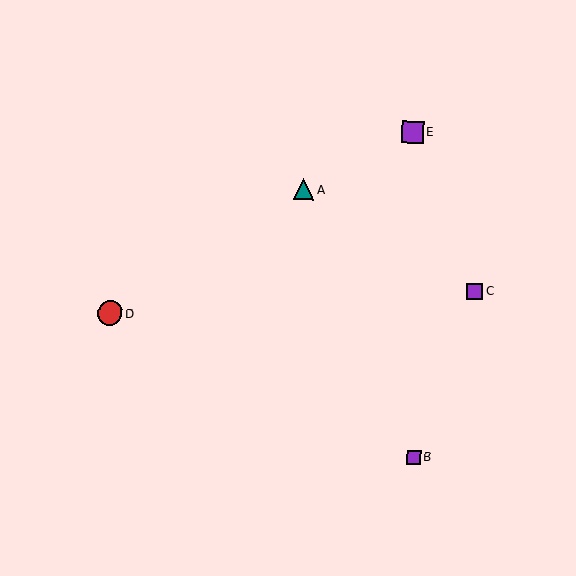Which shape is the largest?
The red circle (labeled D) is the largest.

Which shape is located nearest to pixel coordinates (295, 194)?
The teal triangle (labeled A) at (304, 189) is nearest to that location.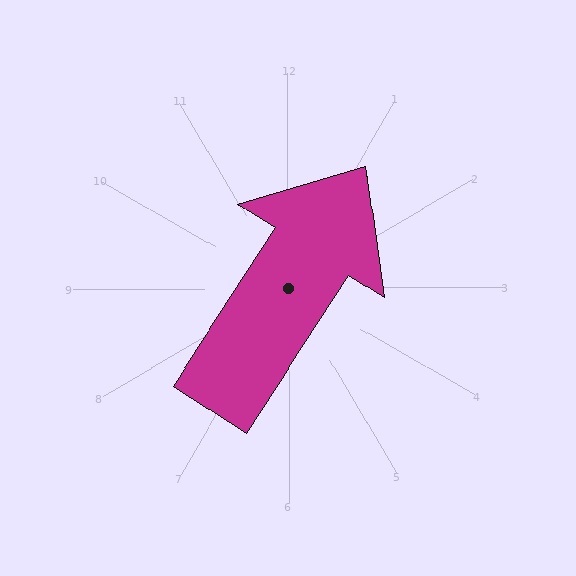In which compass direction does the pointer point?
Northeast.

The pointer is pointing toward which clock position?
Roughly 1 o'clock.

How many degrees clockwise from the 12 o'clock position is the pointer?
Approximately 33 degrees.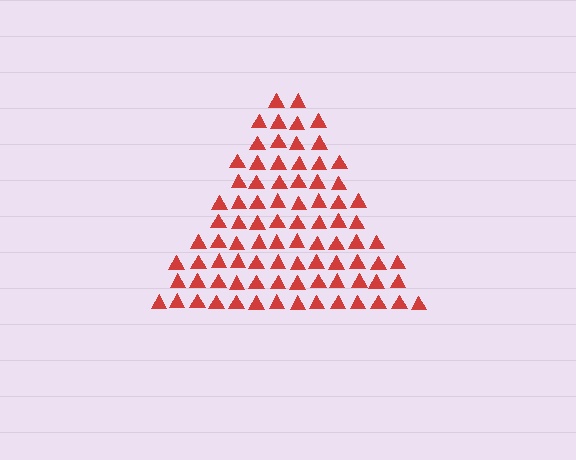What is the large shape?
The large shape is a triangle.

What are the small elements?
The small elements are triangles.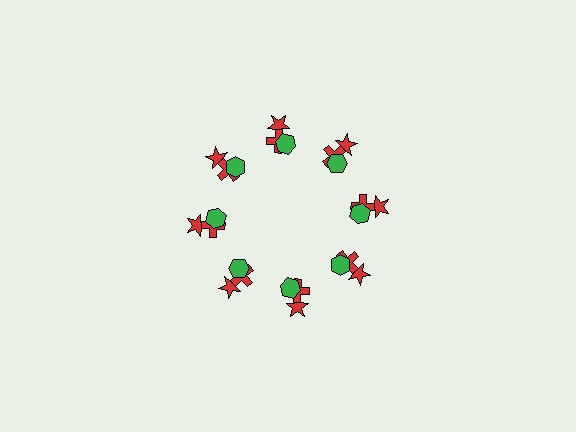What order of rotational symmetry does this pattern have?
This pattern has 8-fold rotational symmetry.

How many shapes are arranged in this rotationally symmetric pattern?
There are 24 shapes, arranged in 8 groups of 3.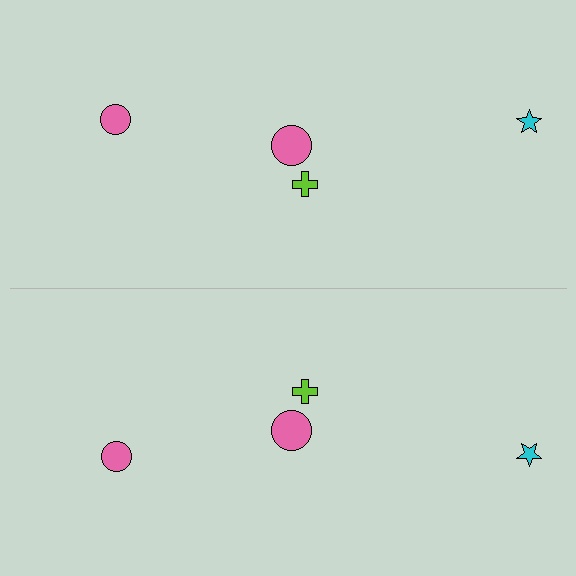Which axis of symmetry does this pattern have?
The pattern has a horizontal axis of symmetry running through the center of the image.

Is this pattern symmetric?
Yes, this pattern has bilateral (reflection) symmetry.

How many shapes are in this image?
There are 8 shapes in this image.